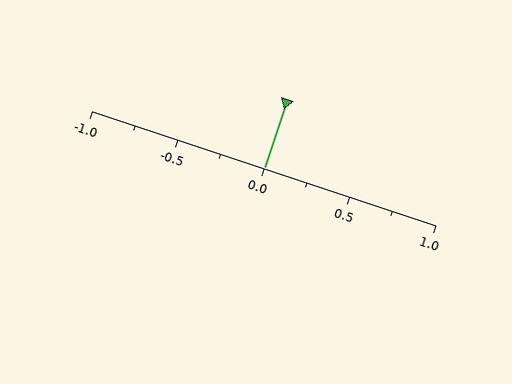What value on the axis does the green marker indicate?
The marker indicates approximately 0.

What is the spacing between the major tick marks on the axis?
The major ticks are spaced 0.5 apart.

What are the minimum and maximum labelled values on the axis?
The axis runs from -1.0 to 1.0.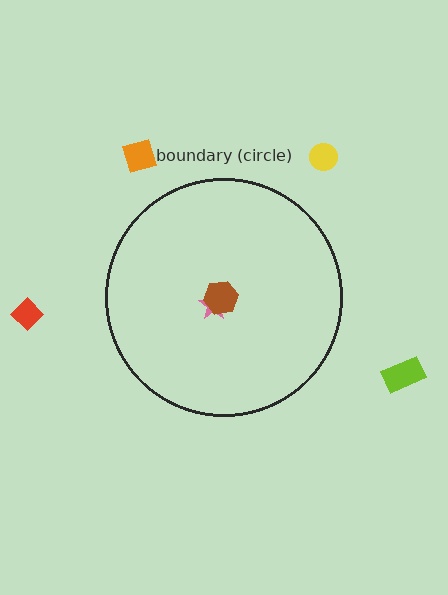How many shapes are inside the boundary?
2 inside, 4 outside.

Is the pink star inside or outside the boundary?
Inside.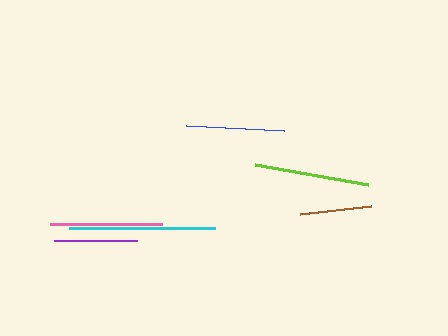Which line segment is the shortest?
The brown line is the shortest at approximately 72 pixels.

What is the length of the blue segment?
The blue segment is approximately 98 pixels long.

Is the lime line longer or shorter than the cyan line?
The cyan line is longer than the lime line.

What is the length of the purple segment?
The purple segment is approximately 83 pixels long.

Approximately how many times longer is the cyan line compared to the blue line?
The cyan line is approximately 1.5 times the length of the blue line.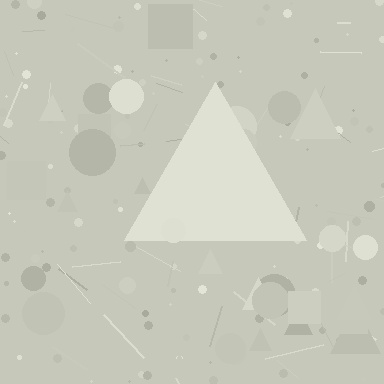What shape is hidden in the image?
A triangle is hidden in the image.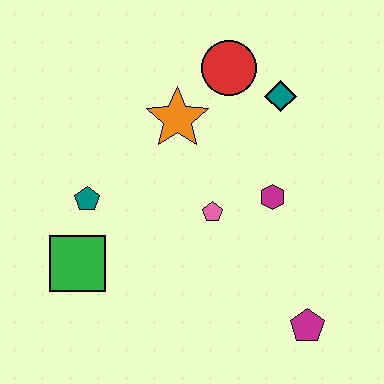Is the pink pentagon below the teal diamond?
Yes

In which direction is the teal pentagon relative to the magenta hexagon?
The teal pentagon is to the left of the magenta hexagon.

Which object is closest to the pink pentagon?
The magenta hexagon is closest to the pink pentagon.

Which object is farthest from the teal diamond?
The green square is farthest from the teal diamond.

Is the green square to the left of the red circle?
Yes